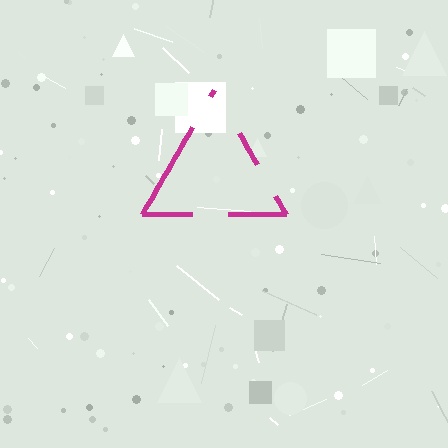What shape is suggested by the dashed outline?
The dashed outline suggests a triangle.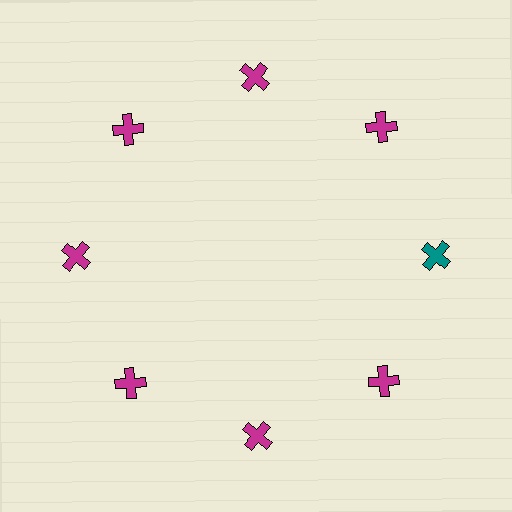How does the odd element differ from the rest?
It has a different color: teal instead of magenta.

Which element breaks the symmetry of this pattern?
The teal cross at roughly the 3 o'clock position breaks the symmetry. All other shapes are magenta crosses.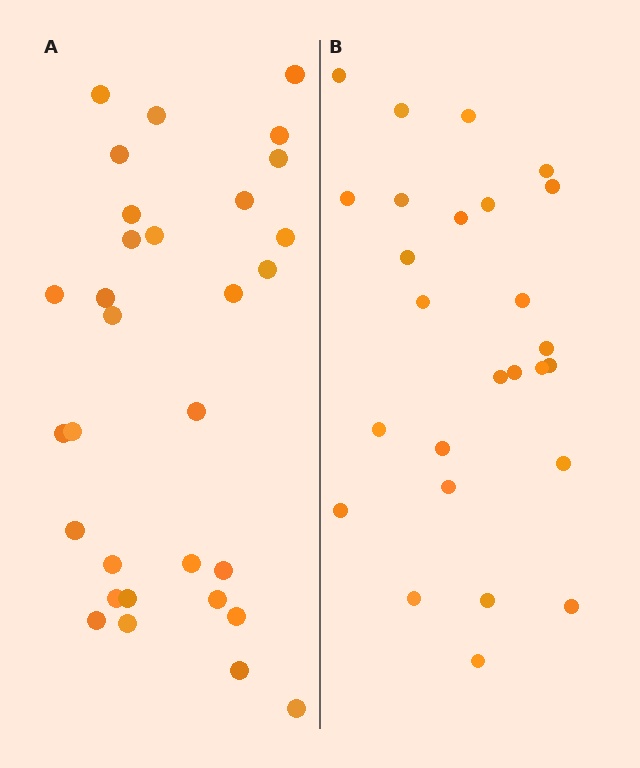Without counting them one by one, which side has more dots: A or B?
Region A (the left region) has more dots.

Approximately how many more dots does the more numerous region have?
Region A has about 5 more dots than region B.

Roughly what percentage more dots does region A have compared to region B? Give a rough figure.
About 20% more.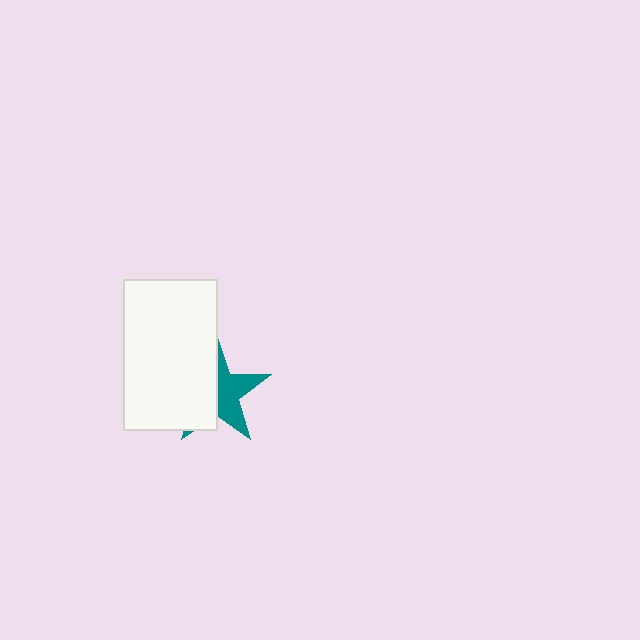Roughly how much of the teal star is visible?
About half of it is visible (roughly 48%).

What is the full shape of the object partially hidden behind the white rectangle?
The partially hidden object is a teal star.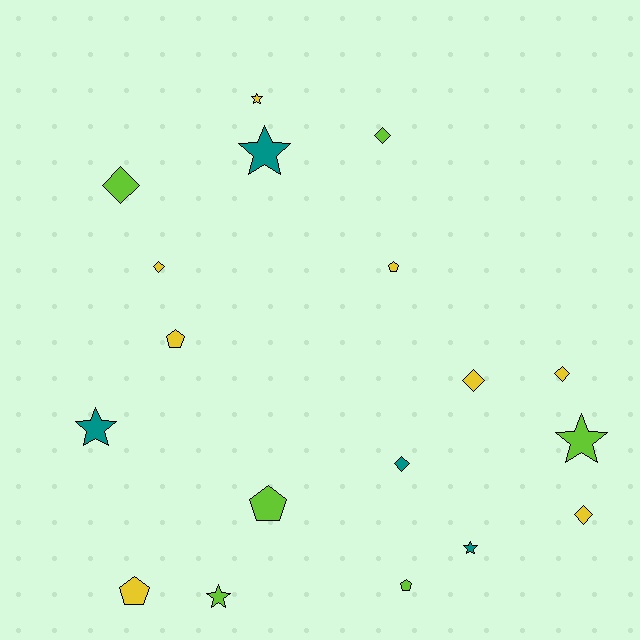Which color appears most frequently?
Yellow, with 8 objects.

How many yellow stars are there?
There is 1 yellow star.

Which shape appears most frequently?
Diamond, with 7 objects.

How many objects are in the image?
There are 18 objects.